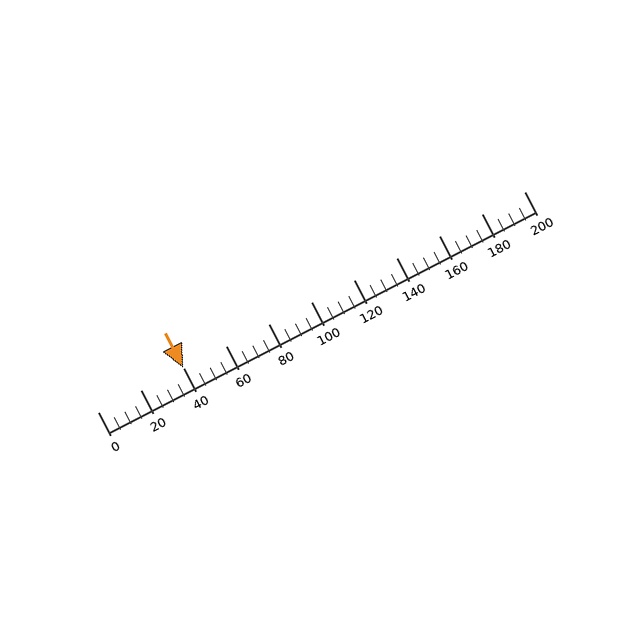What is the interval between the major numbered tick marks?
The major tick marks are spaced 20 units apart.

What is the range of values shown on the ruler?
The ruler shows values from 0 to 200.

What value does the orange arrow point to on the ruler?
The orange arrow points to approximately 40.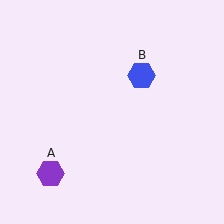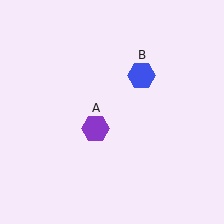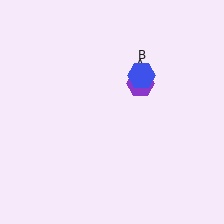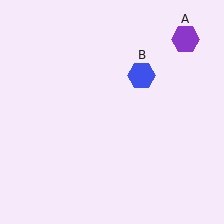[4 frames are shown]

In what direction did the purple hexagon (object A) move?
The purple hexagon (object A) moved up and to the right.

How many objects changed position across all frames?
1 object changed position: purple hexagon (object A).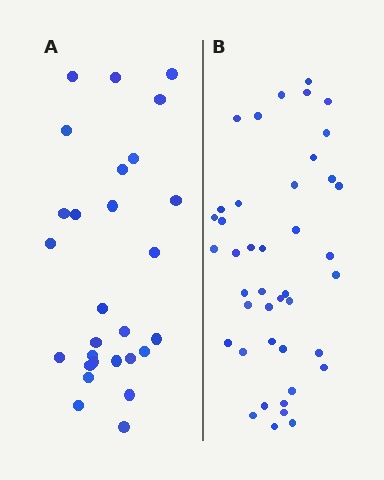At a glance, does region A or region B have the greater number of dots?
Region B (the right region) has more dots.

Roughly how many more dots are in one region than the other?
Region B has approximately 15 more dots than region A.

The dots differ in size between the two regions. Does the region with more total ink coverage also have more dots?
No. Region A has more total ink coverage because its dots are larger, but region B actually contains more individual dots. Total area can be misleading — the number of items is what matters here.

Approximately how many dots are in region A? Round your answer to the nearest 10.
About 30 dots. (The exact count is 28, which rounds to 30.)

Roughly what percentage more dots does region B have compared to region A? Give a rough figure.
About 50% more.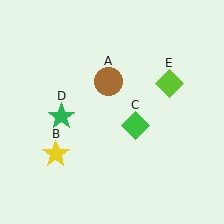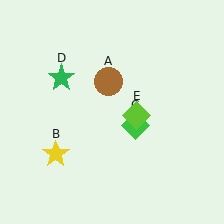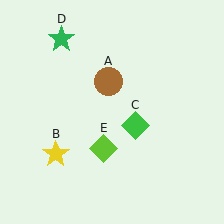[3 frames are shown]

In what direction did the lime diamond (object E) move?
The lime diamond (object E) moved down and to the left.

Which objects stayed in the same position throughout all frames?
Brown circle (object A) and yellow star (object B) and green diamond (object C) remained stationary.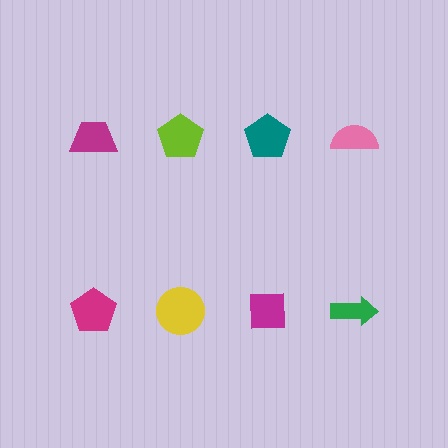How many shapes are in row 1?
4 shapes.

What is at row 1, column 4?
A pink semicircle.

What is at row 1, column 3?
A teal pentagon.